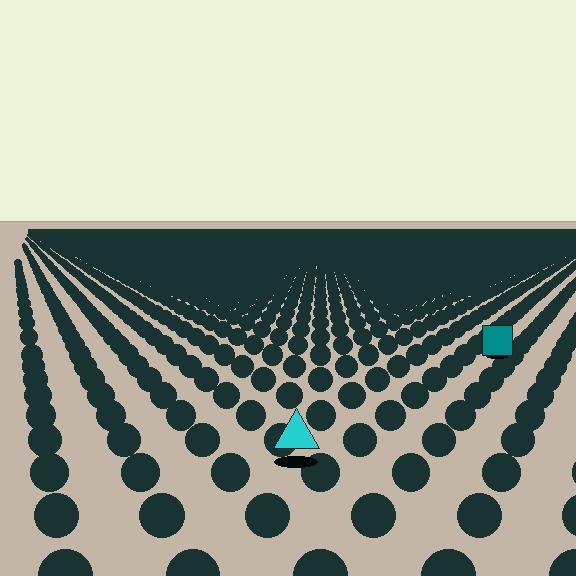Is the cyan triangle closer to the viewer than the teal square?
Yes. The cyan triangle is closer — you can tell from the texture gradient: the ground texture is coarser near it.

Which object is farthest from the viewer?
The teal square is farthest from the viewer. It appears smaller and the ground texture around it is denser.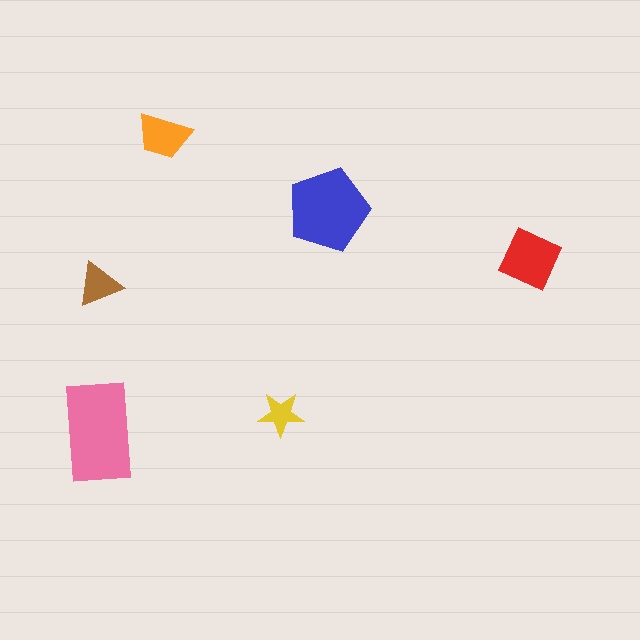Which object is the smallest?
The yellow star.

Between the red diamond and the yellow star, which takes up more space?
The red diamond.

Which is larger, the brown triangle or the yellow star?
The brown triangle.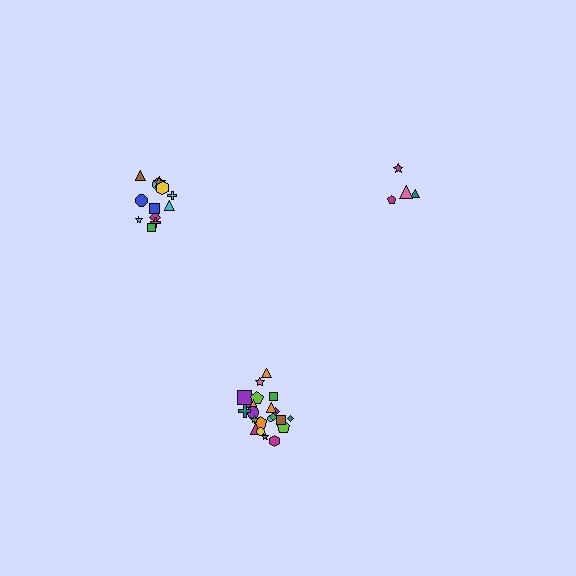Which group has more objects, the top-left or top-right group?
The top-left group.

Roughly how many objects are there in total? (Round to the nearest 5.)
Roughly 40 objects in total.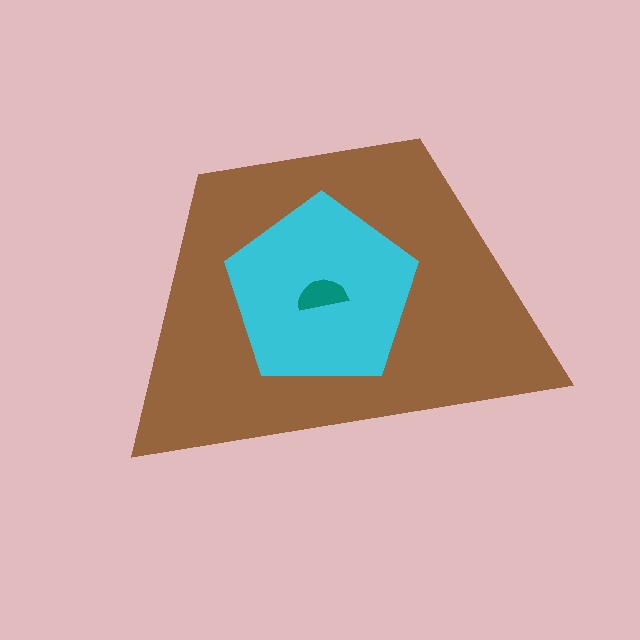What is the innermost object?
The teal semicircle.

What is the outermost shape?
The brown trapezoid.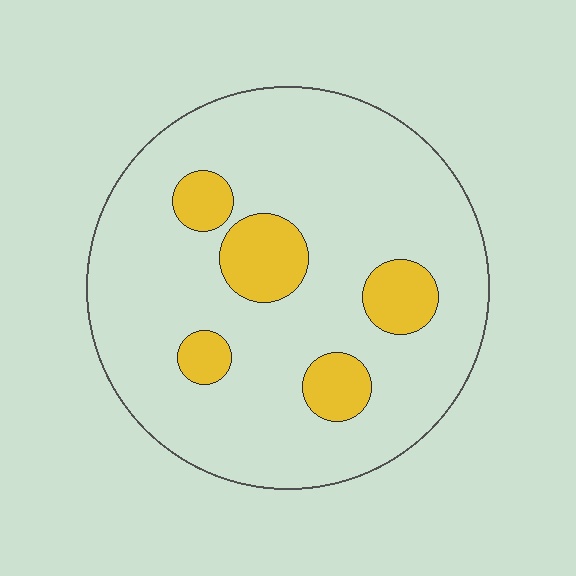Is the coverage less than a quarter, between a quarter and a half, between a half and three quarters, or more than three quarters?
Less than a quarter.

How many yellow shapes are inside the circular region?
5.